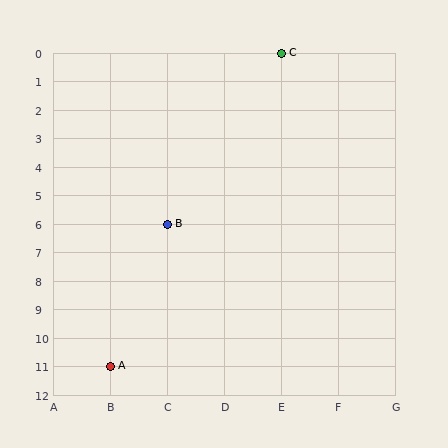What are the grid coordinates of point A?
Point A is at grid coordinates (B, 11).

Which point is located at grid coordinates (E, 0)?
Point C is at (E, 0).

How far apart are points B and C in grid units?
Points B and C are 2 columns and 6 rows apart (about 6.3 grid units diagonally).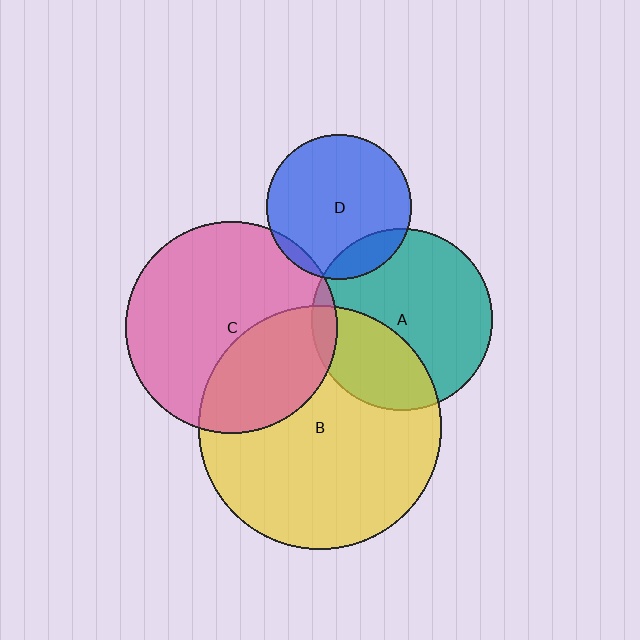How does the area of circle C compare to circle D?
Approximately 2.1 times.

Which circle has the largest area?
Circle B (yellow).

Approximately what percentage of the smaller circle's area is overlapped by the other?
Approximately 35%.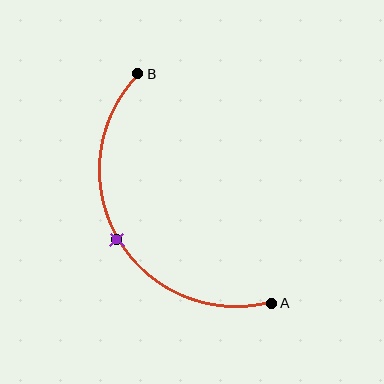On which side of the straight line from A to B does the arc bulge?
The arc bulges to the left of the straight line connecting A and B.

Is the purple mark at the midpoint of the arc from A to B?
Yes. The purple mark lies on the arc at equal arc-length from both A and B — it is the arc midpoint.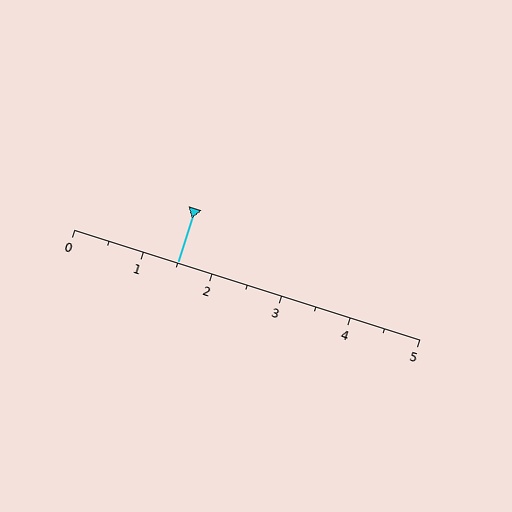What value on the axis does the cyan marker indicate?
The marker indicates approximately 1.5.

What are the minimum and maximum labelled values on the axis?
The axis runs from 0 to 5.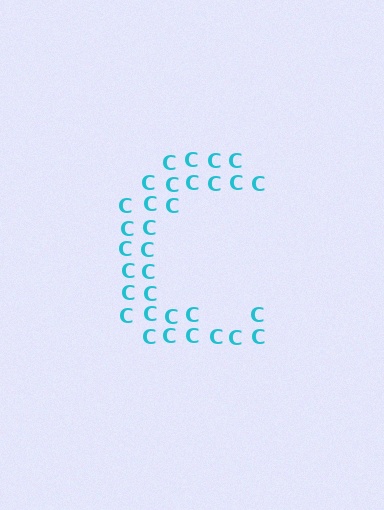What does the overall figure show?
The overall figure shows the letter C.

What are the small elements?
The small elements are letter C's.